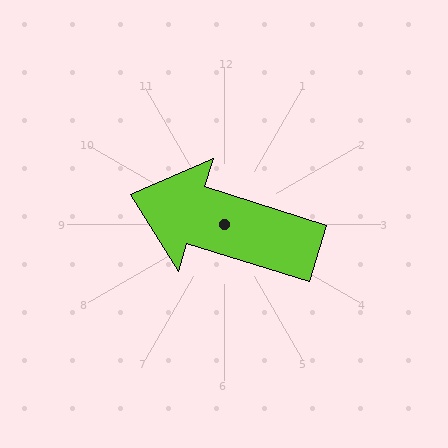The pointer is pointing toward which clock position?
Roughly 10 o'clock.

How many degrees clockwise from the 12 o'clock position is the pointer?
Approximately 287 degrees.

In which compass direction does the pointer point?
West.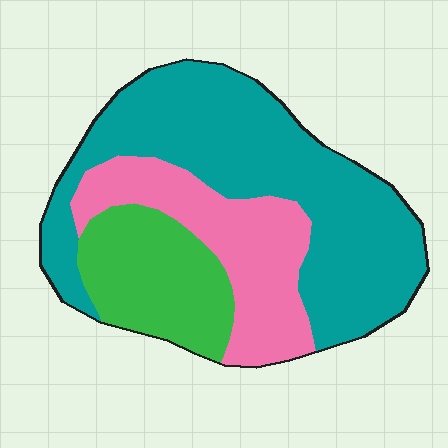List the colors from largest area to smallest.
From largest to smallest: teal, pink, green.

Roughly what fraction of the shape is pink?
Pink covers roughly 25% of the shape.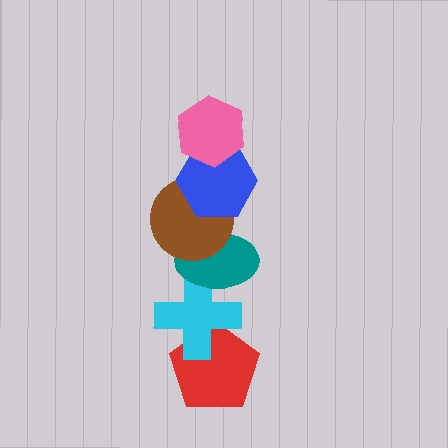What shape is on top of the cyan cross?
The teal ellipse is on top of the cyan cross.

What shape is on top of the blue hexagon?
The pink hexagon is on top of the blue hexagon.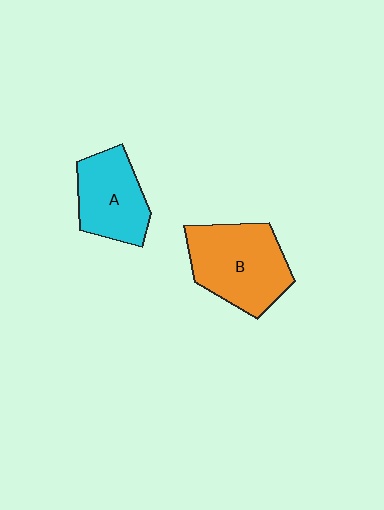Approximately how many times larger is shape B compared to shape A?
Approximately 1.3 times.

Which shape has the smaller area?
Shape A (cyan).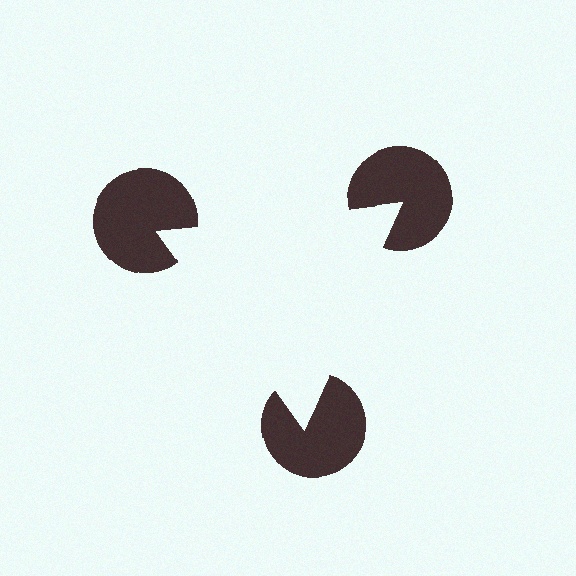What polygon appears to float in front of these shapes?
An illusory triangle — its edges are inferred from the aligned wedge cuts in the pac-man discs, not physically drawn.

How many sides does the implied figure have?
3 sides.